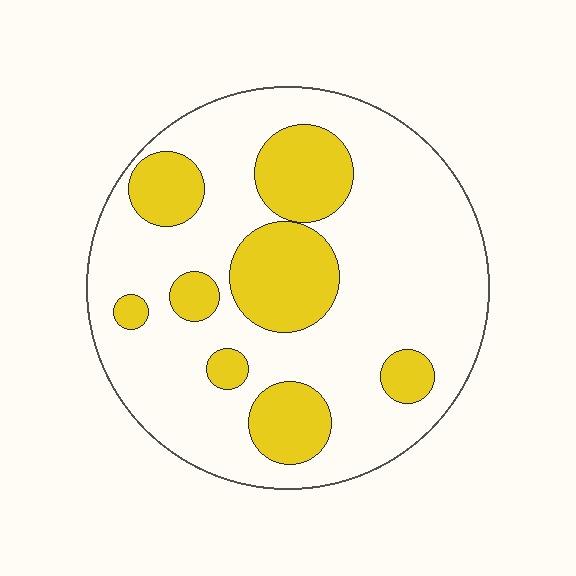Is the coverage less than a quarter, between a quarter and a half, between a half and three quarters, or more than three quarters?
Between a quarter and a half.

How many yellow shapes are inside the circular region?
8.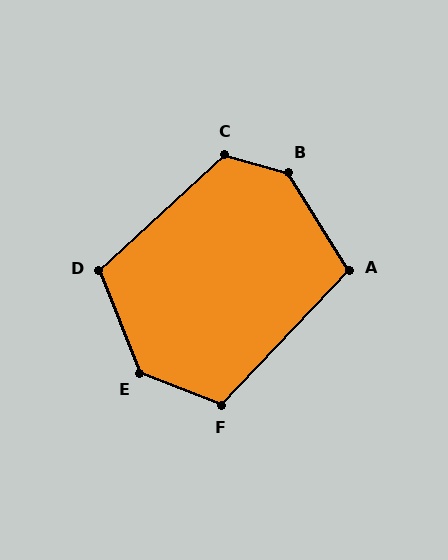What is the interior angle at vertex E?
Approximately 133 degrees (obtuse).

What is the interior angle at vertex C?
Approximately 122 degrees (obtuse).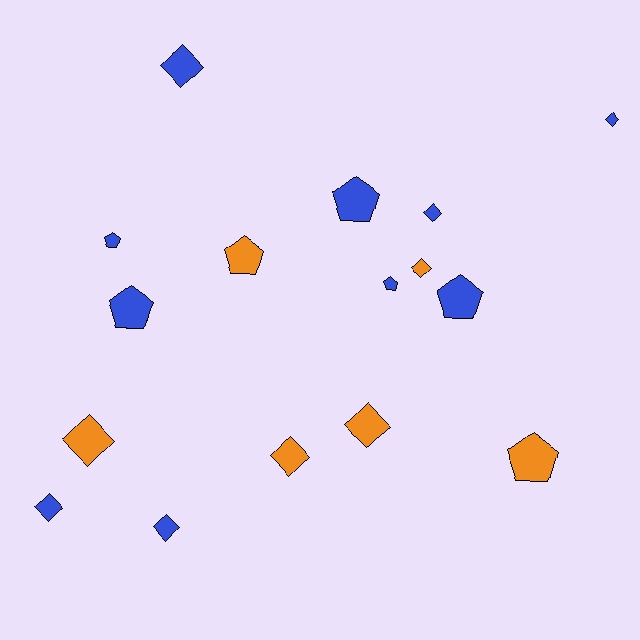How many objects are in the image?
There are 16 objects.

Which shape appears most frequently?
Diamond, with 9 objects.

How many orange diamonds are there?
There are 4 orange diamonds.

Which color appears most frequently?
Blue, with 10 objects.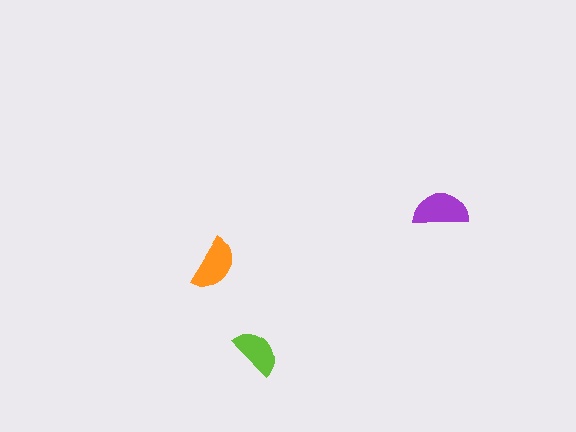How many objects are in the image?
There are 3 objects in the image.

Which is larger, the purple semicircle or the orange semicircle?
The purple one.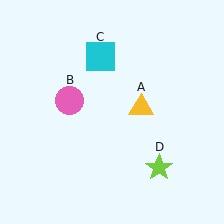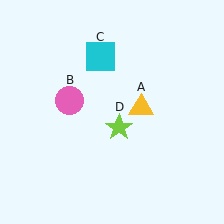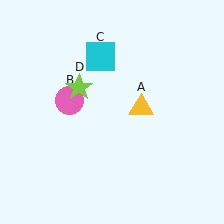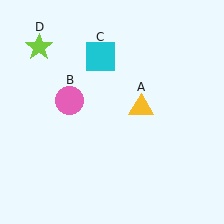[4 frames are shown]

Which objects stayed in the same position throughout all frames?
Yellow triangle (object A) and pink circle (object B) and cyan square (object C) remained stationary.